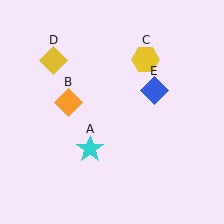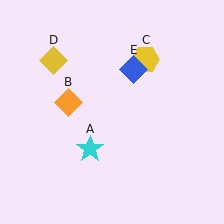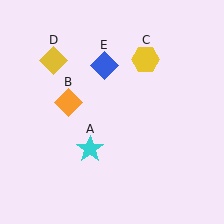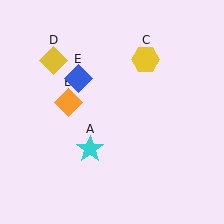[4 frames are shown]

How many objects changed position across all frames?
1 object changed position: blue diamond (object E).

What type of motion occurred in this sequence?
The blue diamond (object E) rotated counterclockwise around the center of the scene.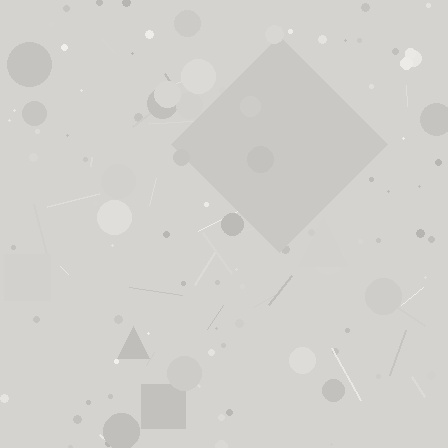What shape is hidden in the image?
A diamond is hidden in the image.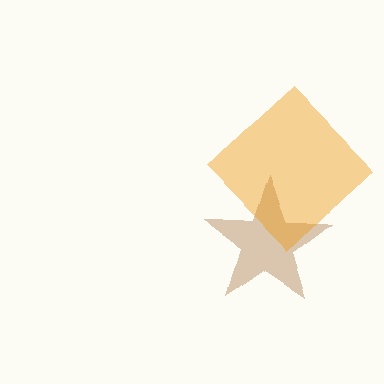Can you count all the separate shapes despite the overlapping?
Yes, there are 2 separate shapes.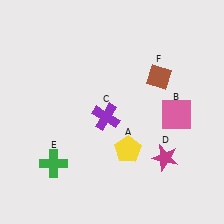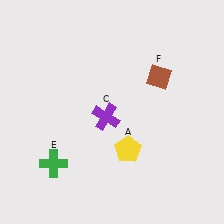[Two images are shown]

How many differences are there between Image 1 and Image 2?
There are 2 differences between the two images.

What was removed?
The pink square (B), the magenta star (D) were removed in Image 2.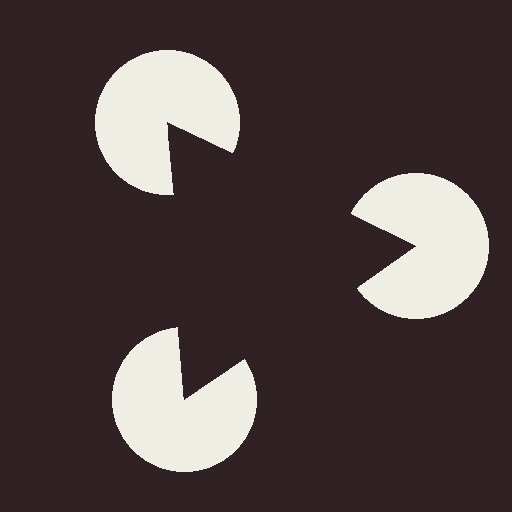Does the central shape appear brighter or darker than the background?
It typically appears slightly darker than the background, even though no actual brightness change is drawn.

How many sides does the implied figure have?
3 sides.